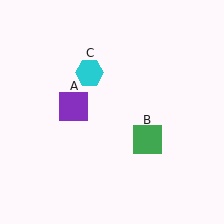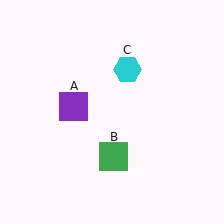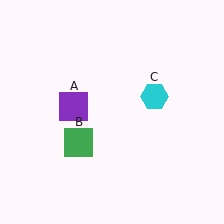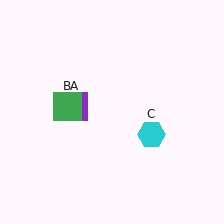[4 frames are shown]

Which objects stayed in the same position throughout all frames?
Purple square (object A) remained stationary.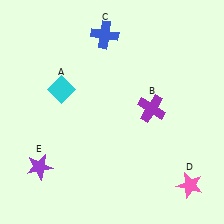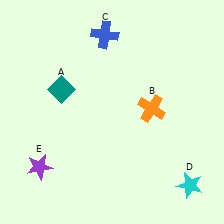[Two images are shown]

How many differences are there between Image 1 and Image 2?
There are 3 differences between the two images.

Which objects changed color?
A changed from cyan to teal. B changed from purple to orange. D changed from pink to cyan.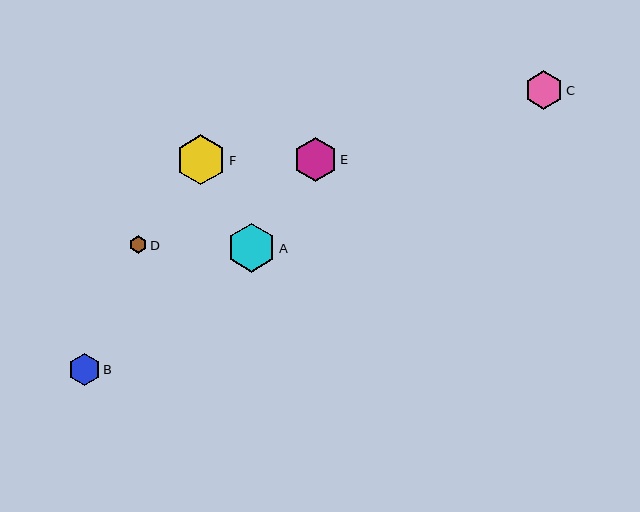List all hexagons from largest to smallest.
From largest to smallest: F, A, E, C, B, D.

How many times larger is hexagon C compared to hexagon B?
Hexagon C is approximately 1.2 times the size of hexagon B.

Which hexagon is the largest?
Hexagon F is the largest with a size of approximately 50 pixels.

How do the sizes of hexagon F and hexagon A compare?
Hexagon F and hexagon A are approximately the same size.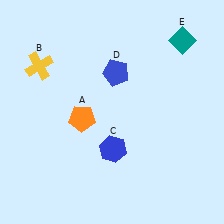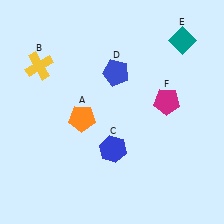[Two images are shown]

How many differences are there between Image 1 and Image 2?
There is 1 difference between the two images.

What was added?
A magenta pentagon (F) was added in Image 2.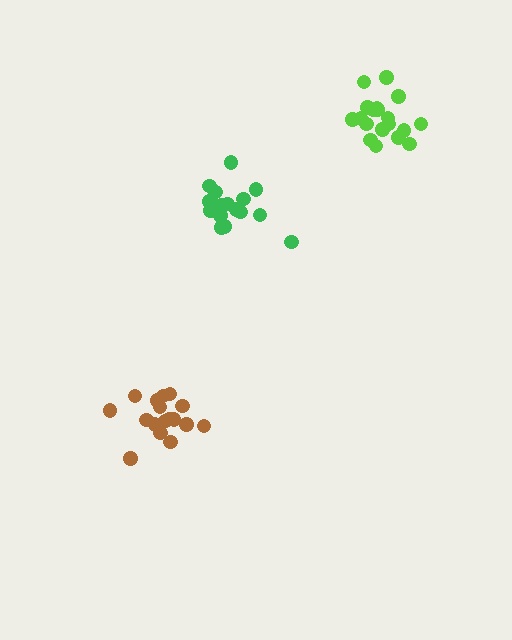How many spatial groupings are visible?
There are 3 spatial groupings.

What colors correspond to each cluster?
The clusters are colored: lime, brown, green.